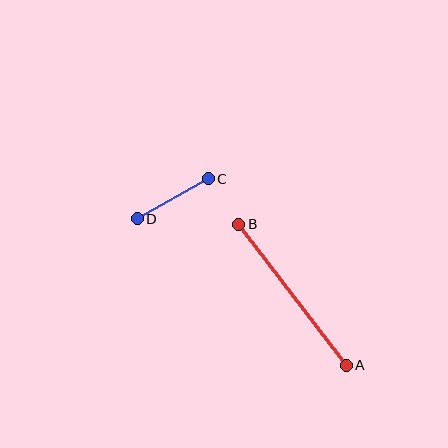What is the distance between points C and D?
The distance is approximately 81 pixels.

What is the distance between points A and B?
The distance is approximately 177 pixels.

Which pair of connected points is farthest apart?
Points A and B are farthest apart.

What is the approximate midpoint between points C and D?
The midpoint is at approximately (173, 199) pixels.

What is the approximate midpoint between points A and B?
The midpoint is at approximately (293, 295) pixels.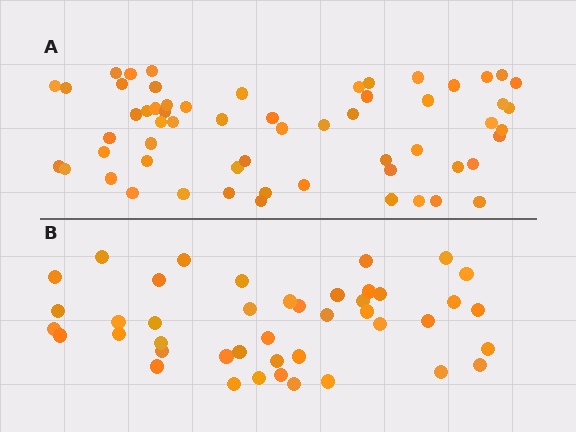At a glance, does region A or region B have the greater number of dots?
Region A (the top region) has more dots.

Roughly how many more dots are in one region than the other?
Region A has approximately 15 more dots than region B.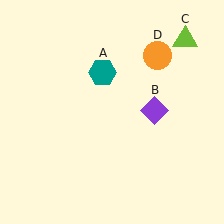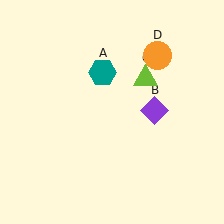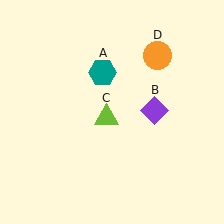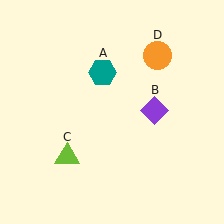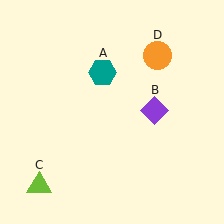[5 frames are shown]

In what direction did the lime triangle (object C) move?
The lime triangle (object C) moved down and to the left.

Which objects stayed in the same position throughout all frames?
Teal hexagon (object A) and purple diamond (object B) and orange circle (object D) remained stationary.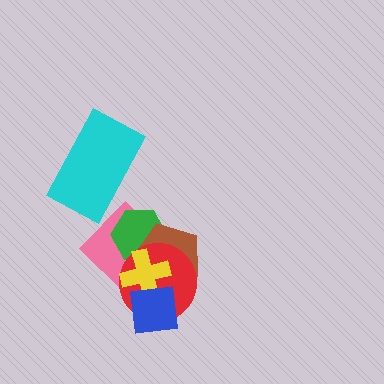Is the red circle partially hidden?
Yes, it is partially covered by another shape.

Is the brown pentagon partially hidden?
Yes, it is partially covered by another shape.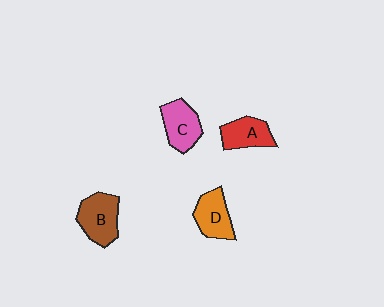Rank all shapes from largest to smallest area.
From largest to smallest: B (brown), C (pink), D (orange), A (red).